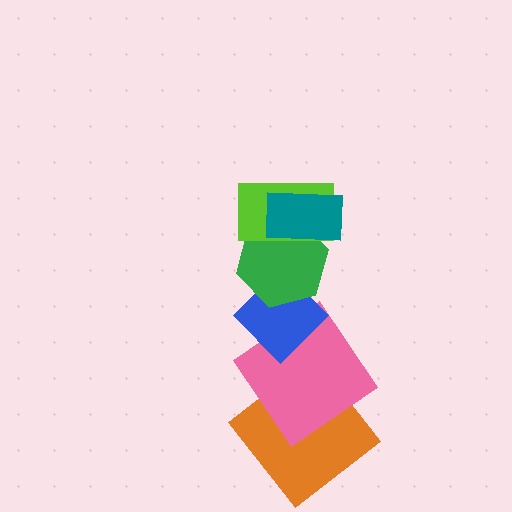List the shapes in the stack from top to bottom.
From top to bottom: the teal rectangle, the lime rectangle, the green hexagon, the blue diamond, the pink diamond, the orange diamond.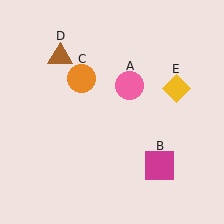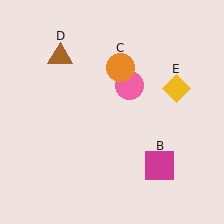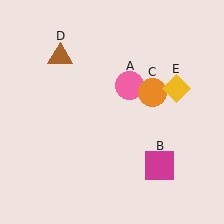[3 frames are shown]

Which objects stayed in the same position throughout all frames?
Pink circle (object A) and magenta square (object B) and brown triangle (object D) and yellow diamond (object E) remained stationary.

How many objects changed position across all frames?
1 object changed position: orange circle (object C).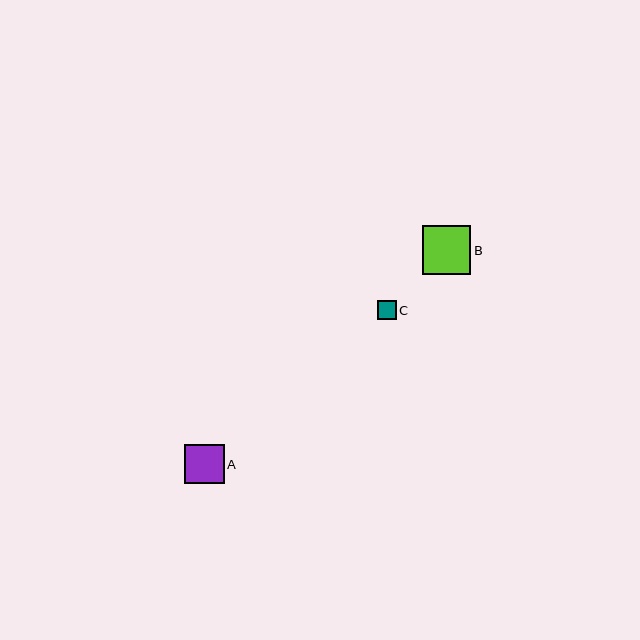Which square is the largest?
Square B is the largest with a size of approximately 49 pixels.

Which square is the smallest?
Square C is the smallest with a size of approximately 19 pixels.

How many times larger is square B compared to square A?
Square B is approximately 1.2 times the size of square A.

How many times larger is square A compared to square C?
Square A is approximately 2.1 times the size of square C.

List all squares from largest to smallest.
From largest to smallest: B, A, C.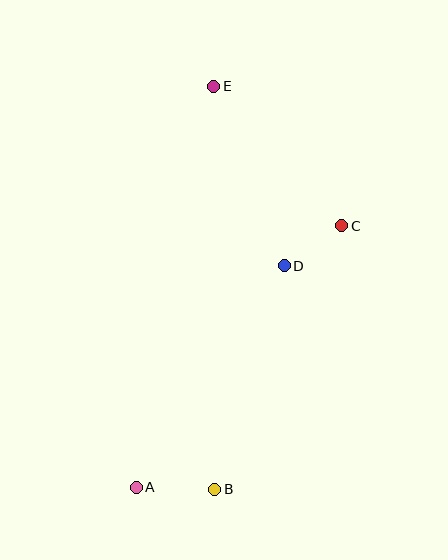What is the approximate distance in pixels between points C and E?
The distance between C and E is approximately 189 pixels.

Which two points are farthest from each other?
Points A and E are farthest from each other.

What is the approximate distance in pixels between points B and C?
The distance between B and C is approximately 292 pixels.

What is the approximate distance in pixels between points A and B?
The distance between A and B is approximately 79 pixels.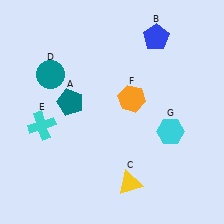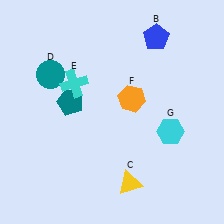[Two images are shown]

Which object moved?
The cyan cross (E) moved up.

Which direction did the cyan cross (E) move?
The cyan cross (E) moved up.